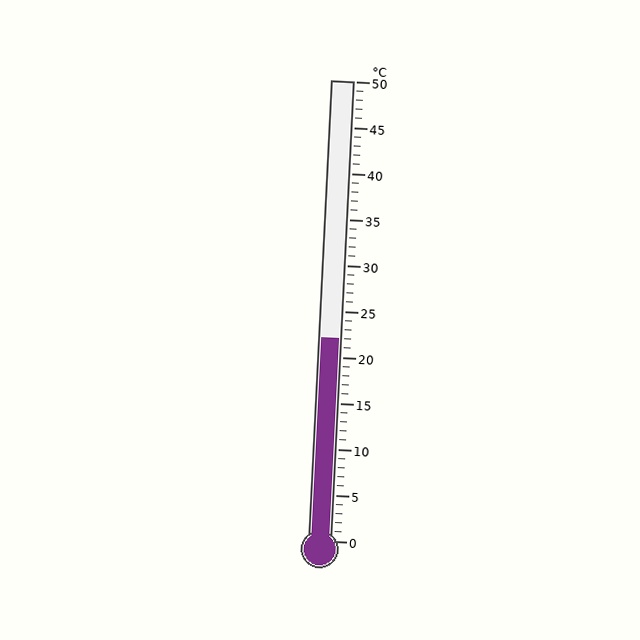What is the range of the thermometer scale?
The thermometer scale ranges from 0°C to 50°C.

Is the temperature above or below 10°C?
The temperature is above 10°C.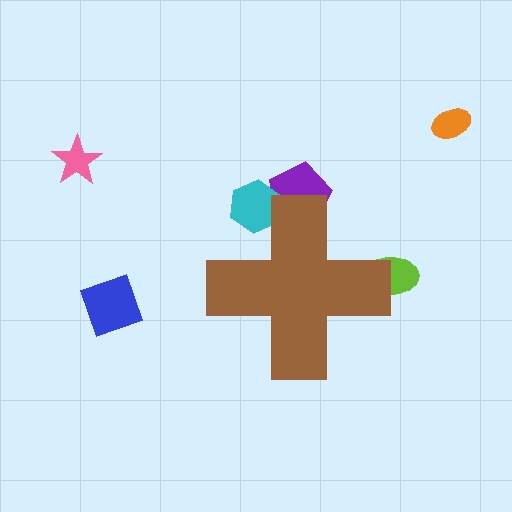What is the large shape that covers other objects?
A brown cross.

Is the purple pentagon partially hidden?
Yes, the purple pentagon is partially hidden behind the brown cross.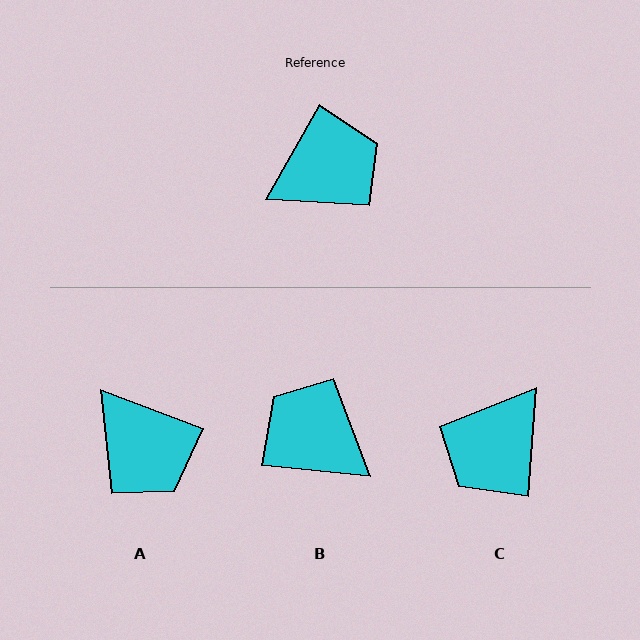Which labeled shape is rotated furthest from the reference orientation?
C, about 154 degrees away.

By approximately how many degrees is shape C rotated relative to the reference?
Approximately 154 degrees clockwise.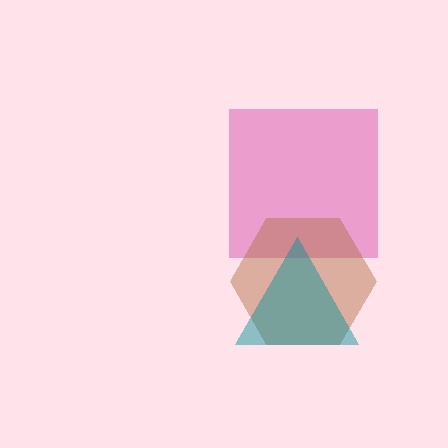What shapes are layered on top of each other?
The layered shapes are: a pink square, a brown hexagon, a teal triangle.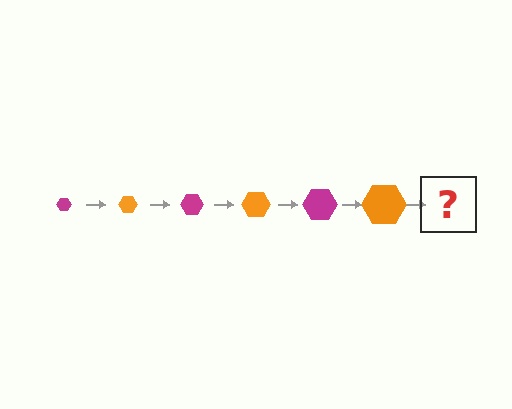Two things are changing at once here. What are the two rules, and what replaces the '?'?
The two rules are that the hexagon grows larger each step and the color cycles through magenta and orange. The '?' should be a magenta hexagon, larger than the previous one.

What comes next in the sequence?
The next element should be a magenta hexagon, larger than the previous one.